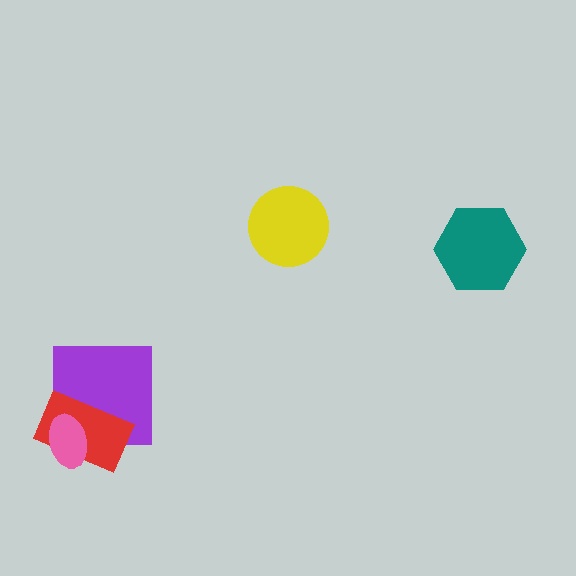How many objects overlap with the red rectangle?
2 objects overlap with the red rectangle.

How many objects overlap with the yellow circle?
0 objects overlap with the yellow circle.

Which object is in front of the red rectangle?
The pink ellipse is in front of the red rectangle.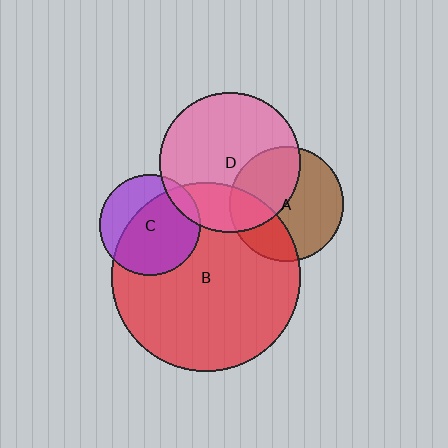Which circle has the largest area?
Circle B (red).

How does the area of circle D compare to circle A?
Approximately 1.5 times.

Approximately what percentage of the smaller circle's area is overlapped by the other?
Approximately 10%.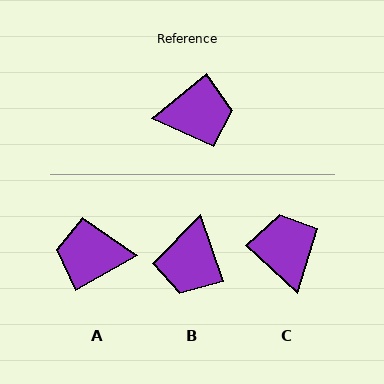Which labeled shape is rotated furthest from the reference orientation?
A, about 170 degrees away.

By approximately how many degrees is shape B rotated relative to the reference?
Approximately 110 degrees clockwise.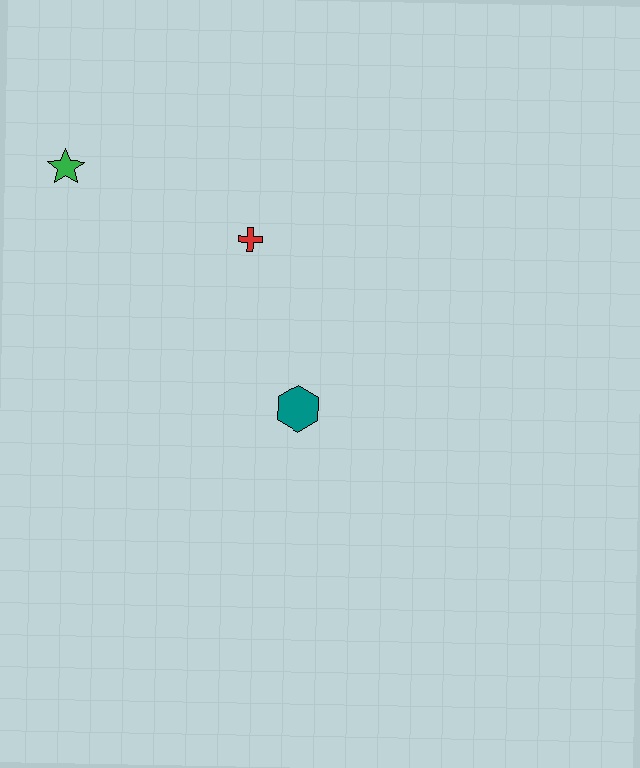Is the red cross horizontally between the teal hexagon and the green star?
Yes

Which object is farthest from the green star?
The teal hexagon is farthest from the green star.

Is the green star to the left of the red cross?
Yes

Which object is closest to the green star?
The red cross is closest to the green star.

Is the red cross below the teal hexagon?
No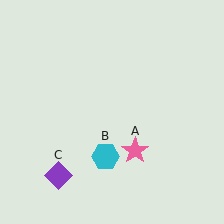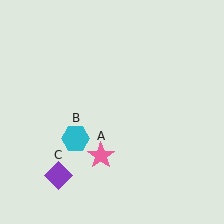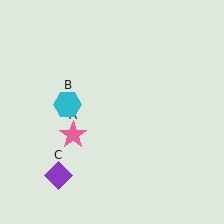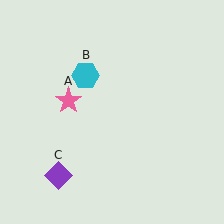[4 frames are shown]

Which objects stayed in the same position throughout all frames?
Purple diamond (object C) remained stationary.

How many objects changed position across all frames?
2 objects changed position: pink star (object A), cyan hexagon (object B).